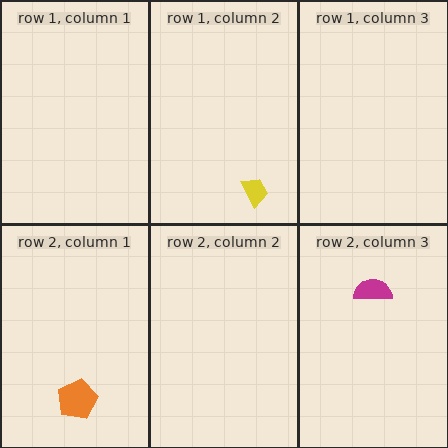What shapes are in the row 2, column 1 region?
The orange pentagon.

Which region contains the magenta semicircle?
The row 2, column 3 region.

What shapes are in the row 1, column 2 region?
The yellow trapezoid.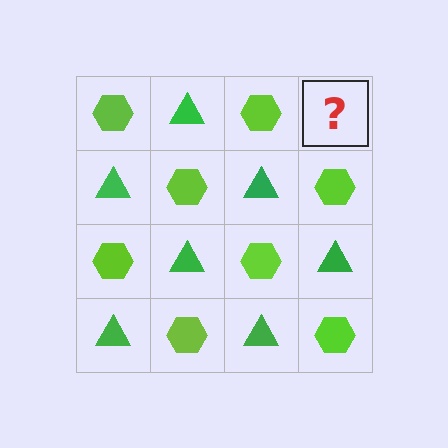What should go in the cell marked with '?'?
The missing cell should contain a green triangle.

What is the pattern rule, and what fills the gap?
The rule is that it alternates lime hexagon and green triangle in a checkerboard pattern. The gap should be filled with a green triangle.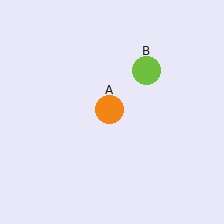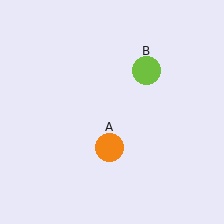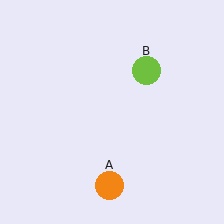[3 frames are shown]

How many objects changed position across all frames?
1 object changed position: orange circle (object A).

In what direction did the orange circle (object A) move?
The orange circle (object A) moved down.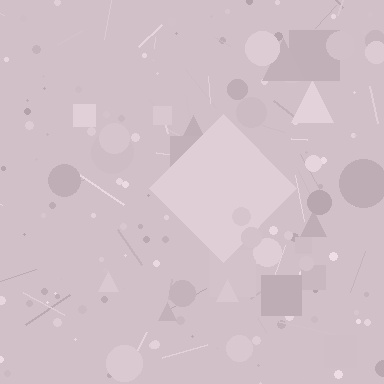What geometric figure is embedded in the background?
A diamond is embedded in the background.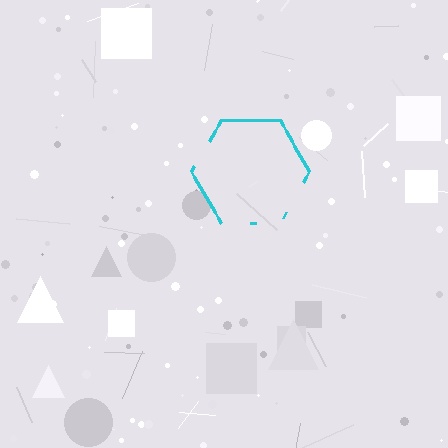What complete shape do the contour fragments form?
The contour fragments form a hexagon.